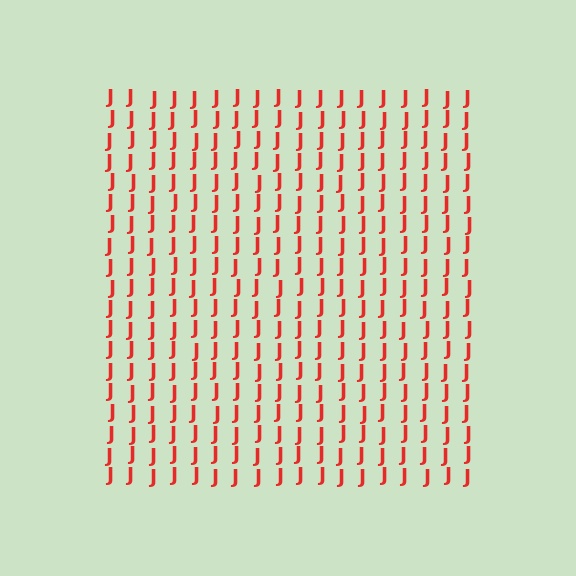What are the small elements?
The small elements are letter J's.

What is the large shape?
The large shape is a square.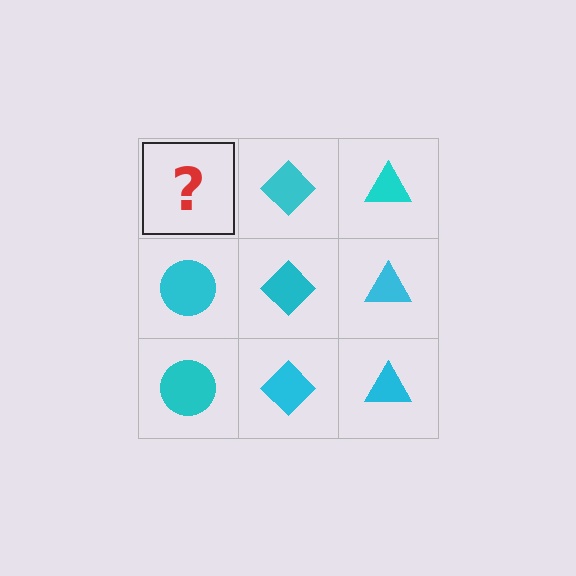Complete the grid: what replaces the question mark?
The question mark should be replaced with a cyan circle.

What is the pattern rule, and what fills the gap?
The rule is that each column has a consistent shape. The gap should be filled with a cyan circle.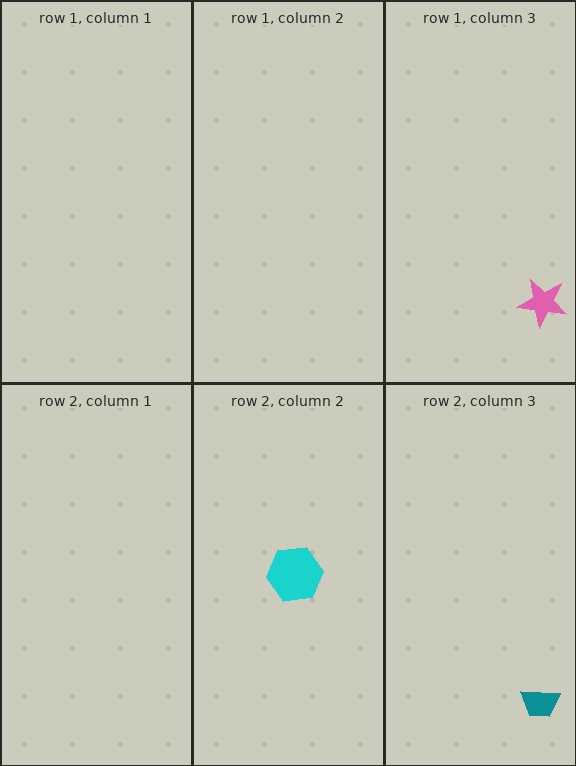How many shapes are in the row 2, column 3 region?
1.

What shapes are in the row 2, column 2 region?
The cyan hexagon.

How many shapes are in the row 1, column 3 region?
1.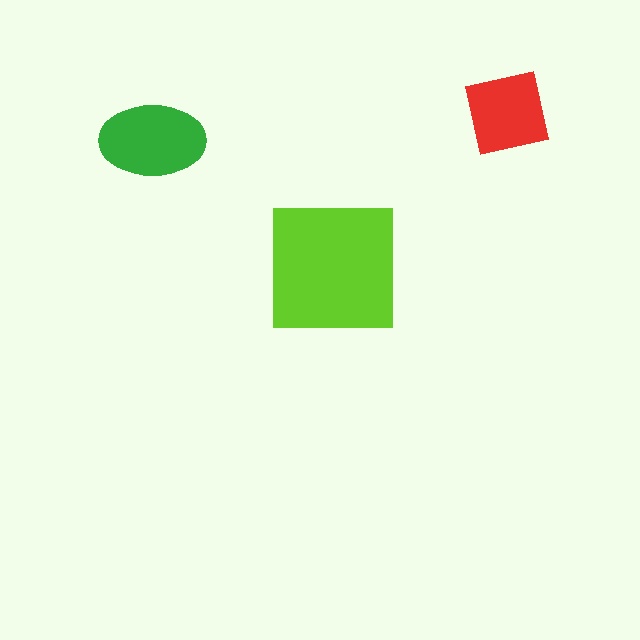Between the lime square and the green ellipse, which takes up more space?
The lime square.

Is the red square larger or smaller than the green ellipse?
Smaller.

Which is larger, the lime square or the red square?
The lime square.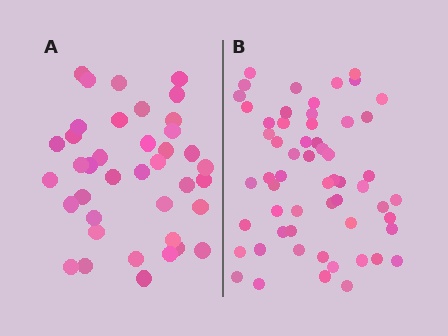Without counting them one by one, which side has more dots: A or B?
Region B (the right region) has more dots.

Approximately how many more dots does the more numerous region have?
Region B has approximately 20 more dots than region A.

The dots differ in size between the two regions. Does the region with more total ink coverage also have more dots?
No. Region A has more total ink coverage because its dots are larger, but region B actually contains more individual dots. Total area can be misleading — the number of items is what matters here.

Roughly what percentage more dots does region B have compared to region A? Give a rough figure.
About 50% more.